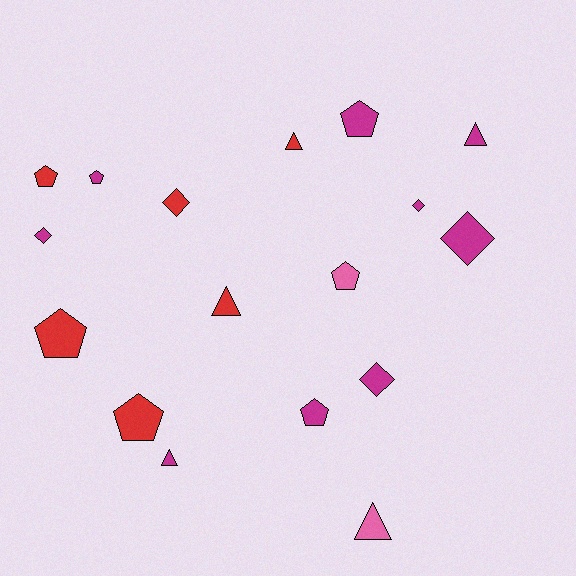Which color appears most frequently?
Magenta, with 9 objects.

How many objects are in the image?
There are 17 objects.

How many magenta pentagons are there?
There are 3 magenta pentagons.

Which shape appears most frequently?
Pentagon, with 7 objects.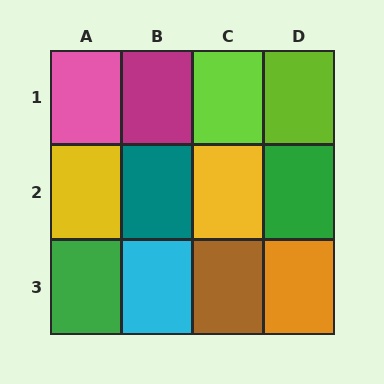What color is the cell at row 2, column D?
Green.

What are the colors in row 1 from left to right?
Pink, magenta, lime, lime.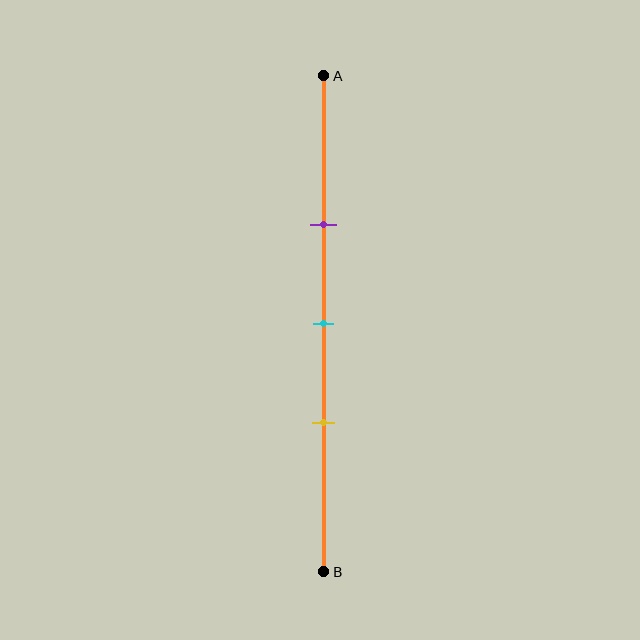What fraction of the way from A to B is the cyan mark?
The cyan mark is approximately 50% (0.5) of the way from A to B.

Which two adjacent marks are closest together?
The cyan and yellow marks are the closest adjacent pair.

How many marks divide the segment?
There are 3 marks dividing the segment.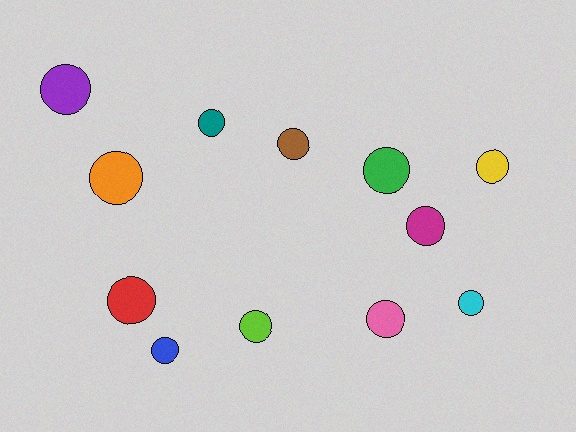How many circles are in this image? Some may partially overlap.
There are 12 circles.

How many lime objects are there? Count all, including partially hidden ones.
There is 1 lime object.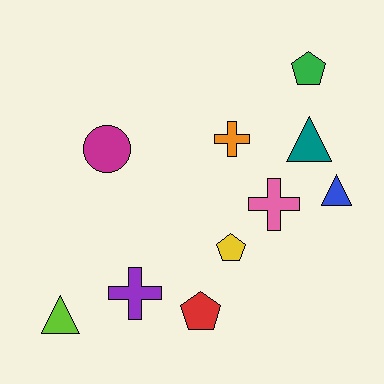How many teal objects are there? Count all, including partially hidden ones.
There is 1 teal object.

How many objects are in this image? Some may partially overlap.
There are 10 objects.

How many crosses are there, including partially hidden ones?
There are 3 crosses.